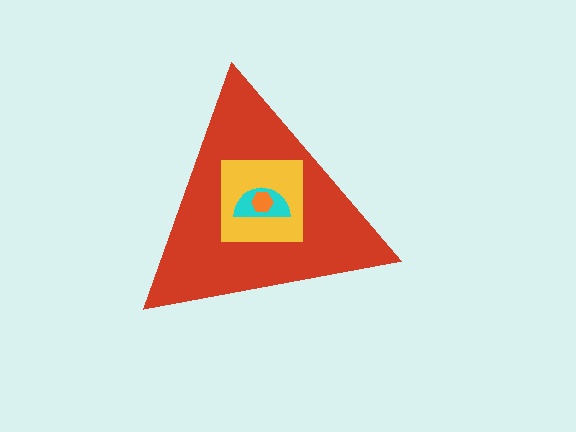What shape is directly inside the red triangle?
The yellow square.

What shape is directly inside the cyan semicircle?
The orange hexagon.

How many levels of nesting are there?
4.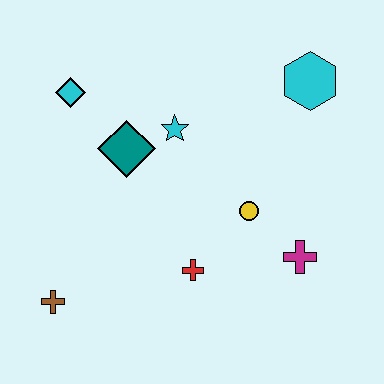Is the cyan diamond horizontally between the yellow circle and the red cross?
No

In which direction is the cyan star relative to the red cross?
The cyan star is above the red cross.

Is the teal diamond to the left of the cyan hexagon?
Yes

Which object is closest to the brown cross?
The red cross is closest to the brown cross.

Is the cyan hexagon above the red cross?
Yes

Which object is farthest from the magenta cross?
The cyan diamond is farthest from the magenta cross.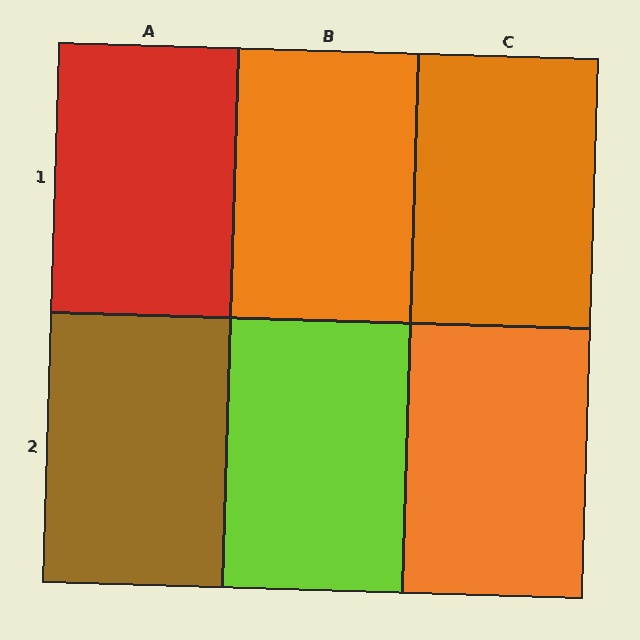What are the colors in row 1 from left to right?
Red, orange, orange.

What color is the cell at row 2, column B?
Lime.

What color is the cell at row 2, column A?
Brown.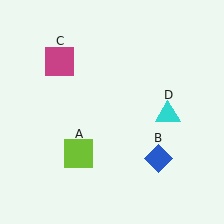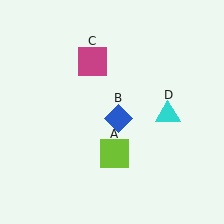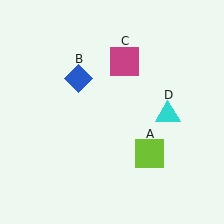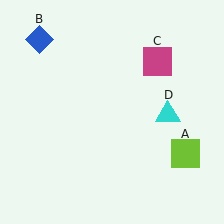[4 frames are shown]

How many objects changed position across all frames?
3 objects changed position: lime square (object A), blue diamond (object B), magenta square (object C).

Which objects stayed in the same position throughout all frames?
Cyan triangle (object D) remained stationary.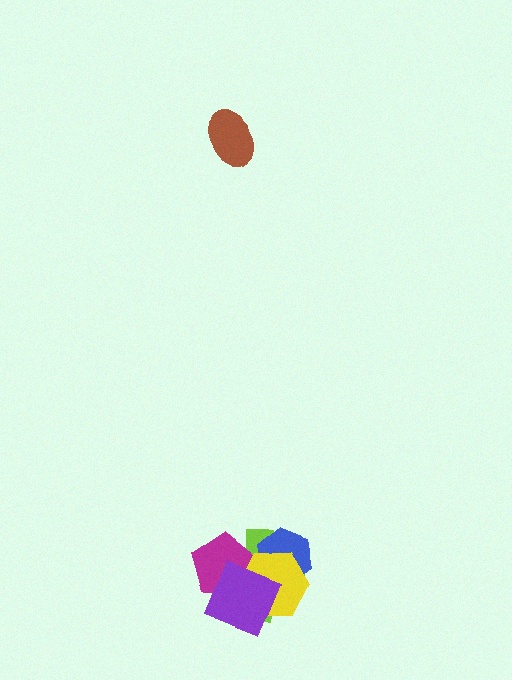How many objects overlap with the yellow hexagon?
4 objects overlap with the yellow hexagon.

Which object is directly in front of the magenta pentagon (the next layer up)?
The yellow hexagon is directly in front of the magenta pentagon.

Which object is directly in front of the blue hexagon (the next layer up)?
The yellow hexagon is directly in front of the blue hexagon.